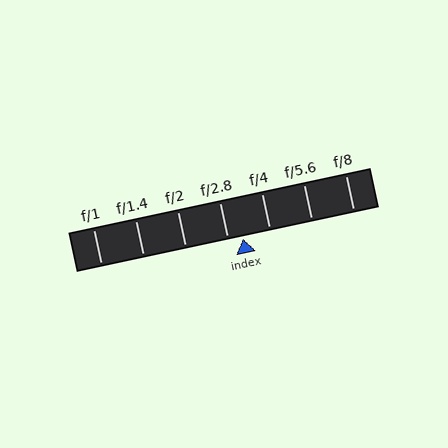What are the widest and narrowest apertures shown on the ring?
The widest aperture shown is f/1 and the narrowest is f/8.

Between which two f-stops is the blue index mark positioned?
The index mark is between f/2.8 and f/4.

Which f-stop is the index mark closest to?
The index mark is closest to f/2.8.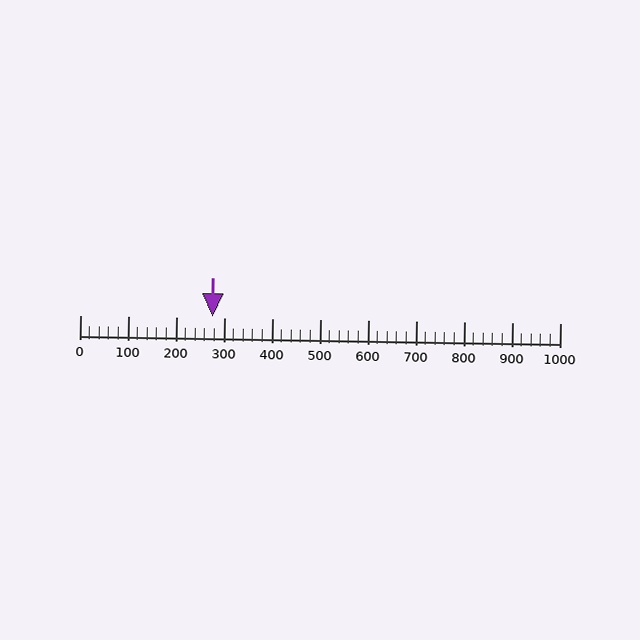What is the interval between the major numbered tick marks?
The major tick marks are spaced 100 units apart.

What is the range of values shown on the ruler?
The ruler shows values from 0 to 1000.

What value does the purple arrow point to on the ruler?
The purple arrow points to approximately 275.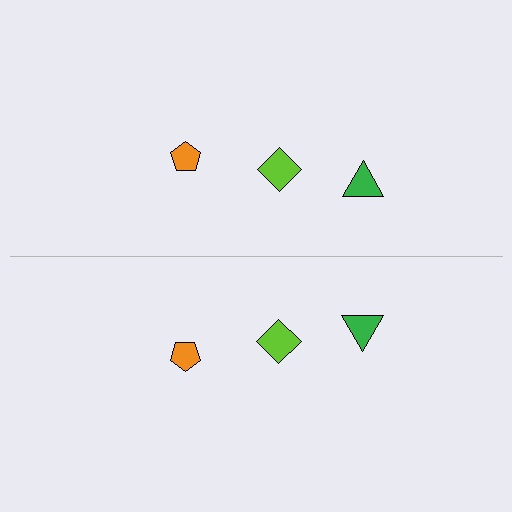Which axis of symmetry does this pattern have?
The pattern has a horizontal axis of symmetry running through the center of the image.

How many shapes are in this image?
There are 6 shapes in this image.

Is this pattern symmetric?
Yes, this pattern has bilateral (reflection) symmetry.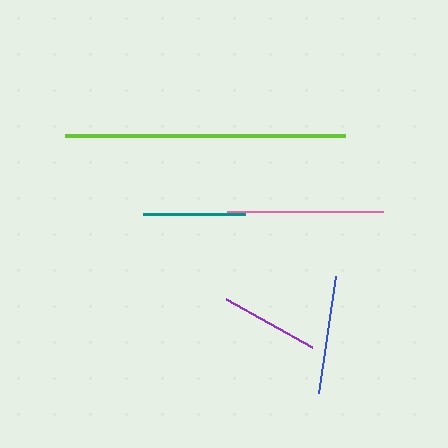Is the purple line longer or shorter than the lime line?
The lime line is longer than the purple line.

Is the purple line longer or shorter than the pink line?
The pink line is longer than the purple line.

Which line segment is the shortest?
The purple line is the shortest at approximately 99 pixels.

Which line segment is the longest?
The lime line is the longest at approximately 280 pixels.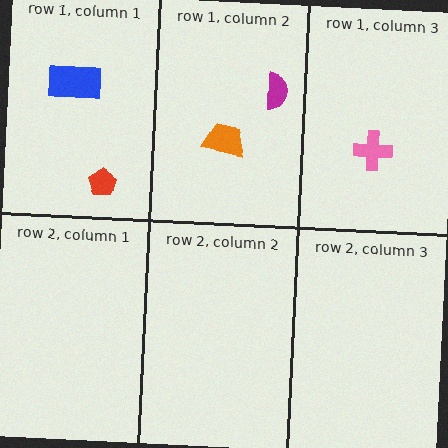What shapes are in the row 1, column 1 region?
The red pentagon, the blue rectangle.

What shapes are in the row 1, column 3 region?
The pink cross.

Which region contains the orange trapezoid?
The row 1, column 2 region.